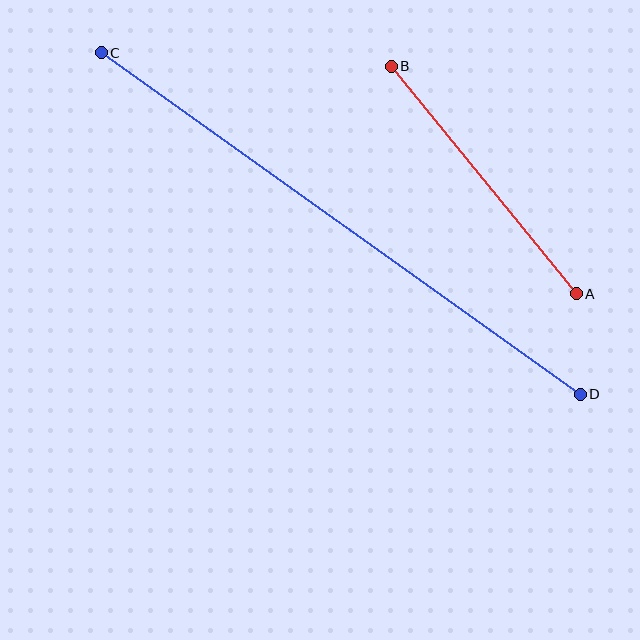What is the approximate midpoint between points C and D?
The midpoint is at approximately (341, 223) pixels.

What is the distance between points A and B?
The distance is approximately 293 pixels.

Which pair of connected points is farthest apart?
Points C and D are farthest apart.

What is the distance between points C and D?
The distance is approximately 588 pixels.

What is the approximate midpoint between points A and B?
The midpoint is at approximately (484, 180) pixels.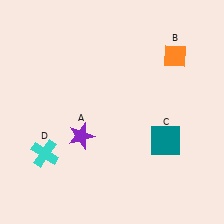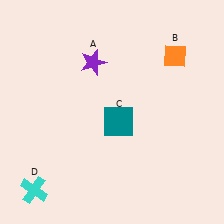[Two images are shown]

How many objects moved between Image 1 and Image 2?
3 objects moved between the two images.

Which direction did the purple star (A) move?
The purple star (A) moved up.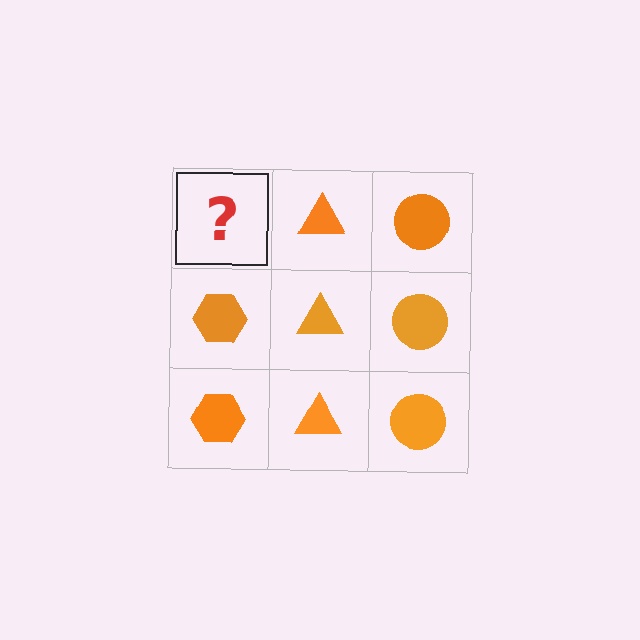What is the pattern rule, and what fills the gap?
The rule is that each column has a consistent shape. The gap should be filled with an orange hexagon.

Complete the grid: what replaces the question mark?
The question mark should be replaced with an orange hexagon.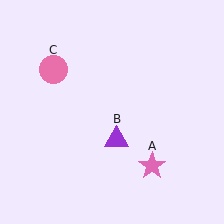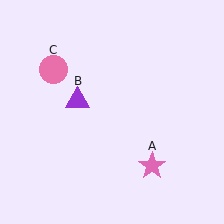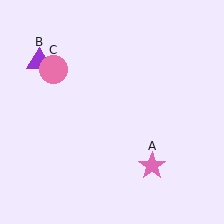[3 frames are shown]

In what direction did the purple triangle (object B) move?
The purple triangle (object B) moved up and to the left.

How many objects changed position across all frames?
1 object changed position: purple triangle (object B).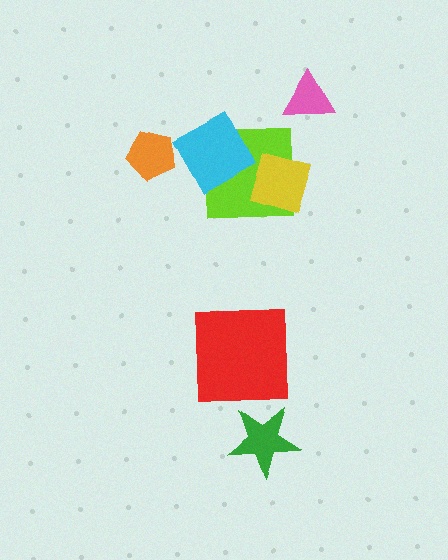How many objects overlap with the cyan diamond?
1 object overlaps with the cyan diamond.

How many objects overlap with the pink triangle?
0 objects overlap with the pink triangle.